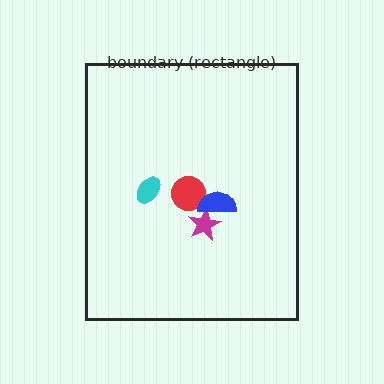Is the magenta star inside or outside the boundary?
Inside.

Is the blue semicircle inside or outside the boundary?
Inside.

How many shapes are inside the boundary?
4 inside, 0 outside.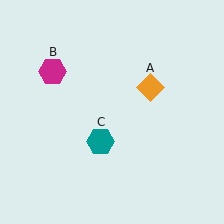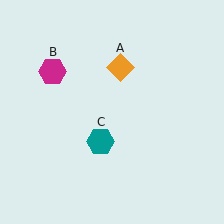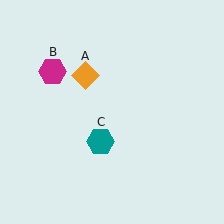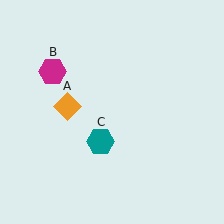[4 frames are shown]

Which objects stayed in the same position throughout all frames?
Magenta hexagon (object B) and teal hexagon (object C) remained stationary.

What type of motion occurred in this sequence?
The orange diamond (object A) rotated counterclockwise around the center of the scene.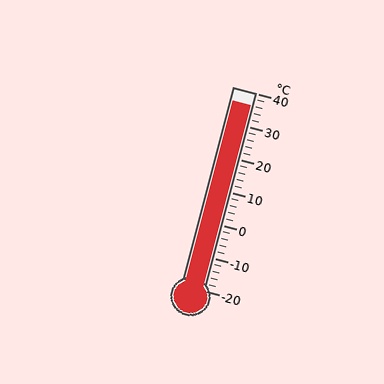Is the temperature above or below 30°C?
The temperature is above 30°C.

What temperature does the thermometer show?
The thermometer shows approximately 36°C.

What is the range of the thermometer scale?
The thermometer scale ranges from -20°C to 40°C.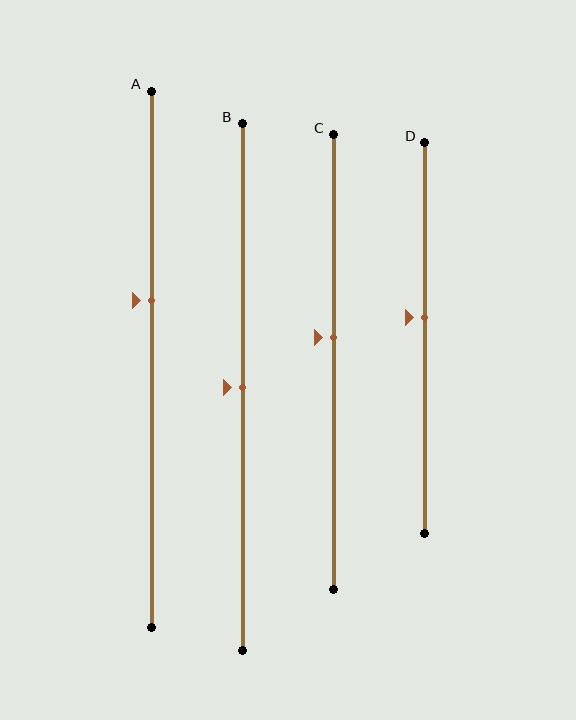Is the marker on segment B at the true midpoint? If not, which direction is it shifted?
Yes, the marker on segment B is at the true midpoint.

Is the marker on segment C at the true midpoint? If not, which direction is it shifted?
No, the marker on segment C is shifted upward by about 6% of the segment length.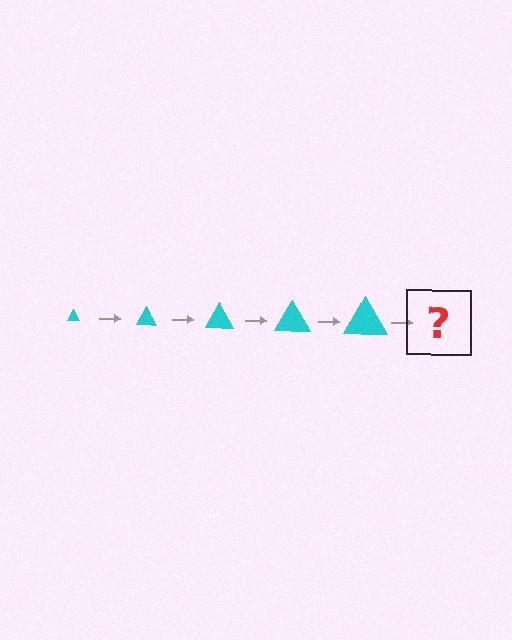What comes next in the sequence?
The next element should be a cyan triangle, larger than the previous one.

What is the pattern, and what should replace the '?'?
The pattern is that the triangle gets progressively larger each step. The '?' should be a cyan triangle, larger than the previous one.